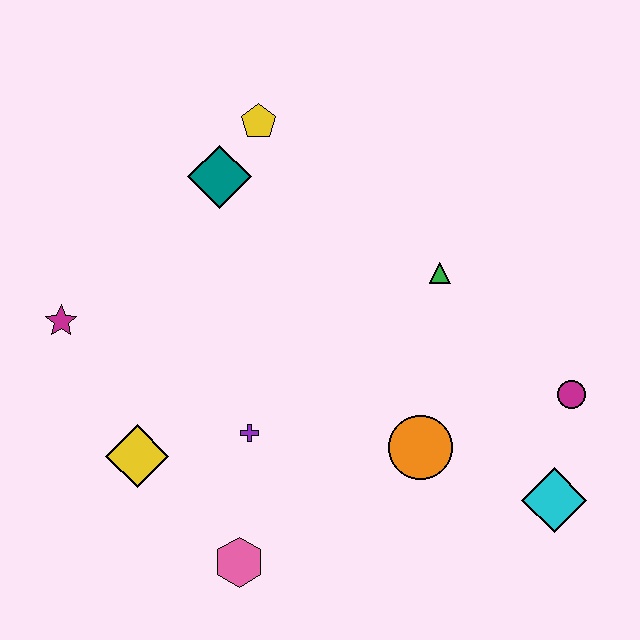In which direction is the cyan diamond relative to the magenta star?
The cyan diamond is to the right of the magenta star.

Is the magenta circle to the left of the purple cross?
No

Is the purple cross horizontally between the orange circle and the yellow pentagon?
No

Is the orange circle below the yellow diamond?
No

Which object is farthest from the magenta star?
The cyan diamond is farthest from the magenta star.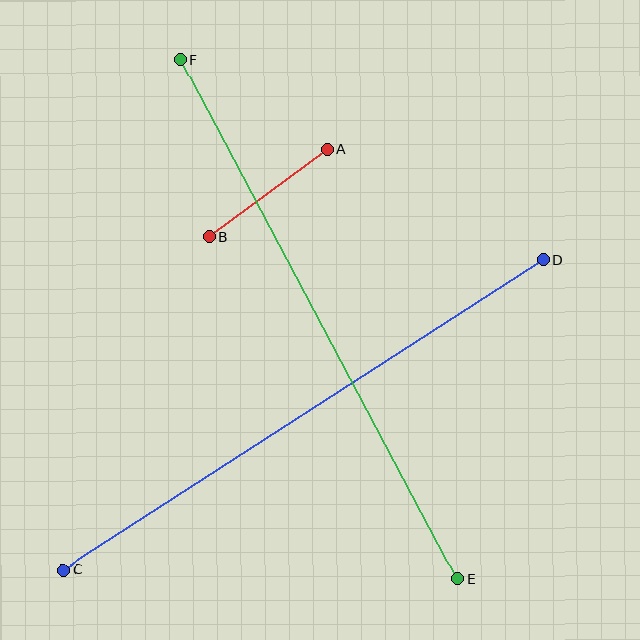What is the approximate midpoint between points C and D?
The midpoint is at approximately (303, 415) pixels.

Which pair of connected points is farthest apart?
Points E and F are farthest apart.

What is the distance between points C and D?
The distance is approximately 572 pixels.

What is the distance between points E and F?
The distance is approximately 588 pixels.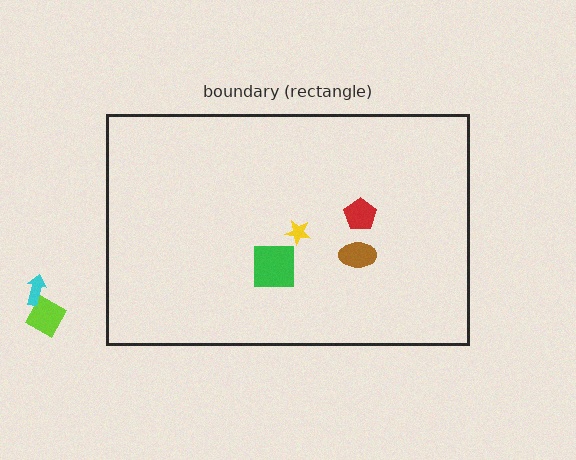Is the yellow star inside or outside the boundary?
Inside.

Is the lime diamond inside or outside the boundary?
Outside.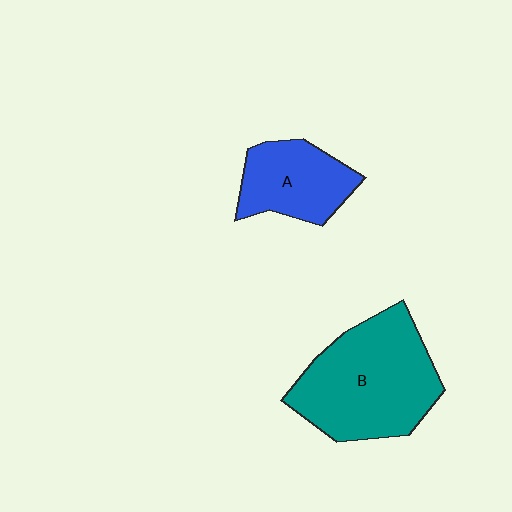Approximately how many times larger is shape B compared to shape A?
Approximately 1.8 times.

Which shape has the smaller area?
Shape A (blue).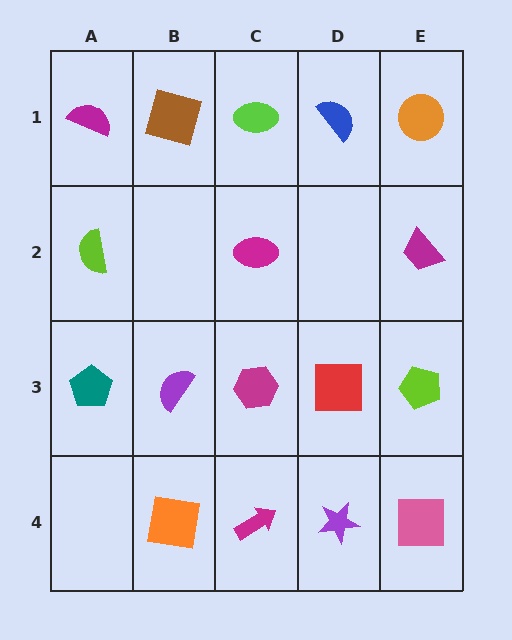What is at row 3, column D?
A red square.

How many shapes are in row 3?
5 shapes.